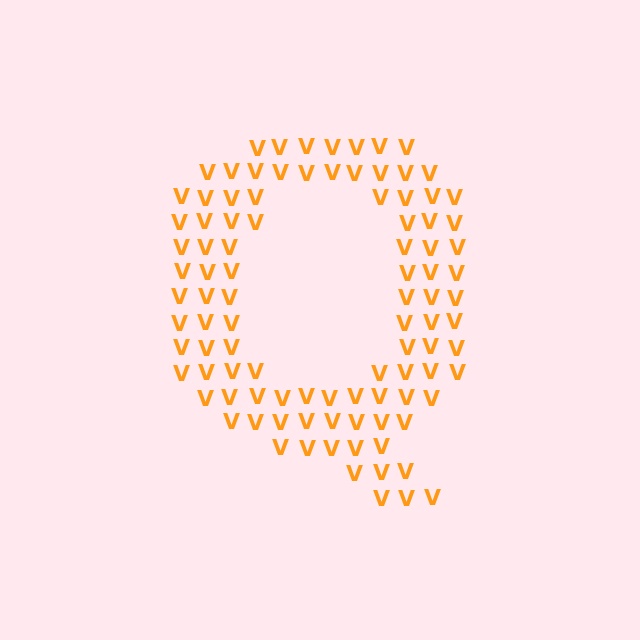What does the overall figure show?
The overall figure shows the letter Q.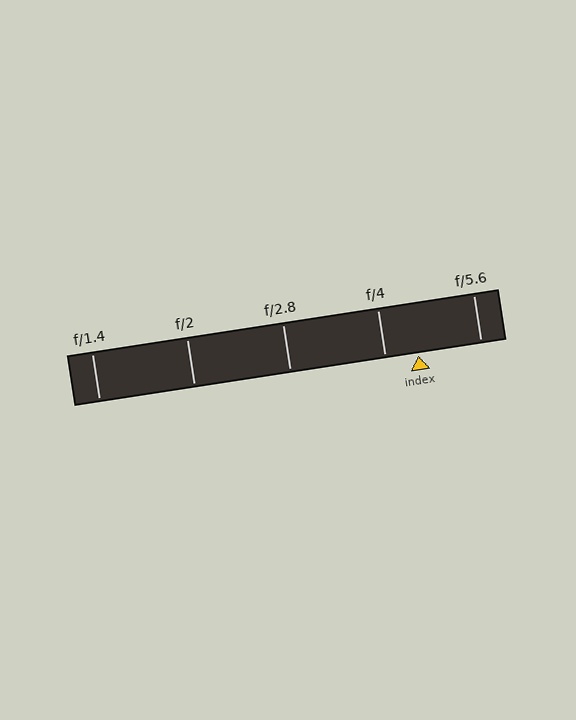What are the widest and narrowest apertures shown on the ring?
The widest aperture shown is f/1.4 and the narrowest is f/5.6.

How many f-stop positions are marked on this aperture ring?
There are 5 f-stop positions marked.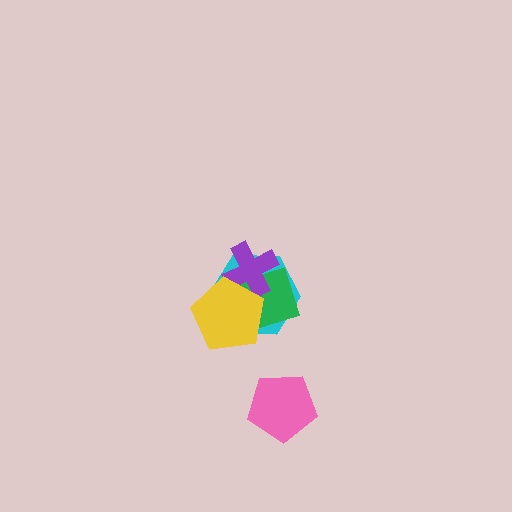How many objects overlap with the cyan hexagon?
3 objects overlap with the cyan hexagon.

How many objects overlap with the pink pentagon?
0 objects overlap with the pink pentagon.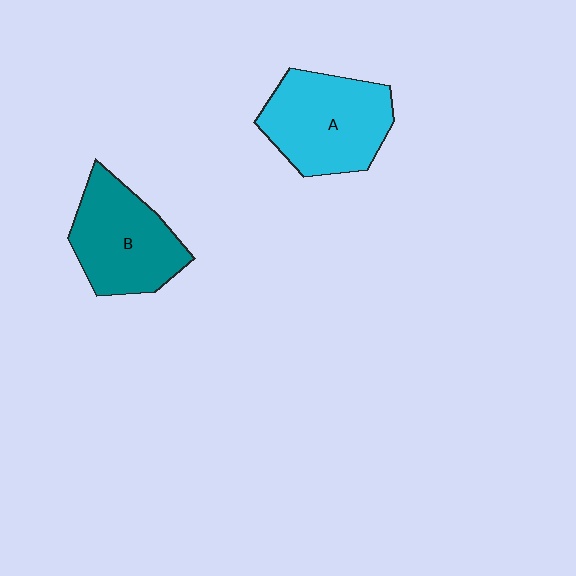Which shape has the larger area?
Shape A (cyan).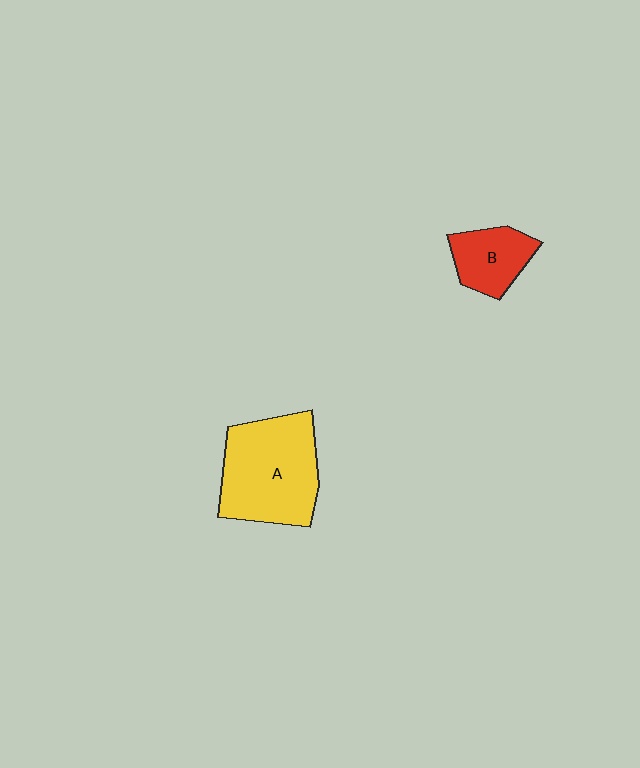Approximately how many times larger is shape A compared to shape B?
Approximately 2.1 times.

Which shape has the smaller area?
Shape B (red).